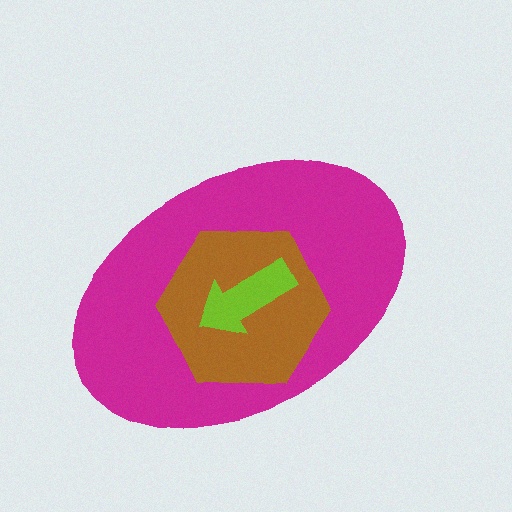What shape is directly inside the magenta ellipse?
The brown hexagon.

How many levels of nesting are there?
3.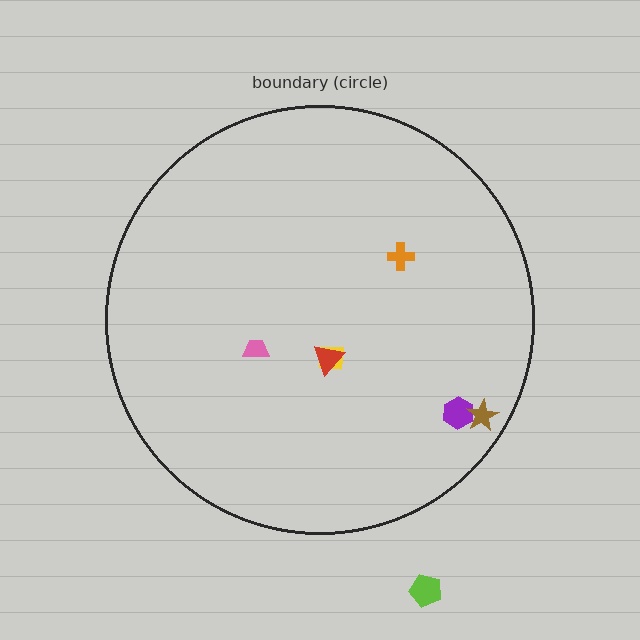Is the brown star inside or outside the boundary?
Inside.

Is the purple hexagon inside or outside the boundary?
Inside.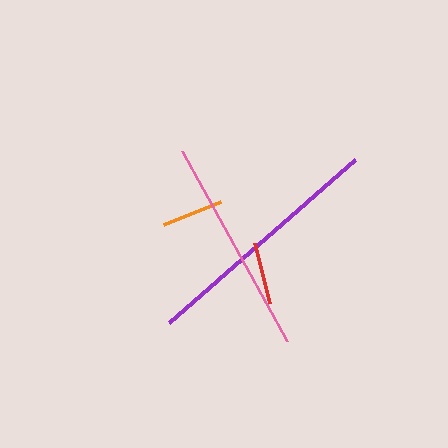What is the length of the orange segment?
The orange segment is approximately 61 pixels long.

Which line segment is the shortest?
The orange line is the shortest at approximately 61 pixels.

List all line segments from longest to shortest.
From longest to shortest: purple, pink, red, orange.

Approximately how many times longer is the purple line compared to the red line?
The purple line is approximately 4.0 times the length of the red line.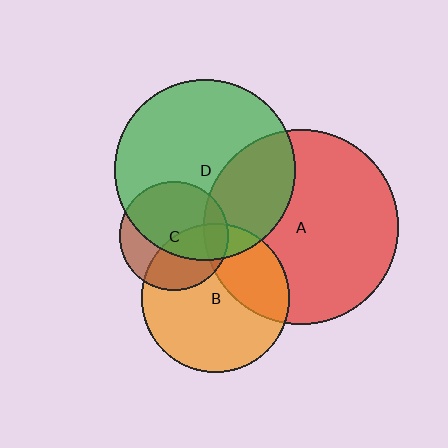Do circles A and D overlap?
Yes.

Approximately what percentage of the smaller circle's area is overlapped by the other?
Approximately 30%.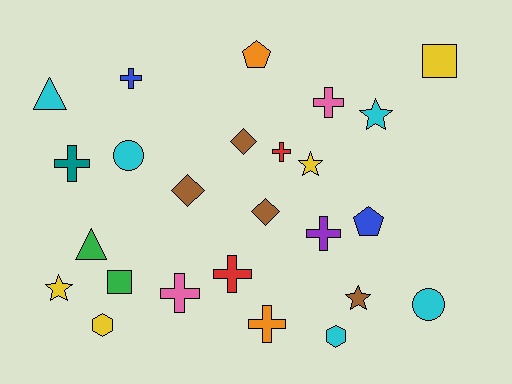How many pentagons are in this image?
There are 2 pentagons.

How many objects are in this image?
There are 25 objects.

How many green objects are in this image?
There are 2 green objects.